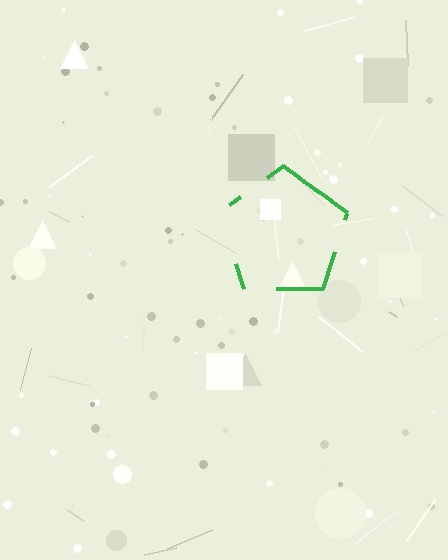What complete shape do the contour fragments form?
The contour fragments form a pentagon.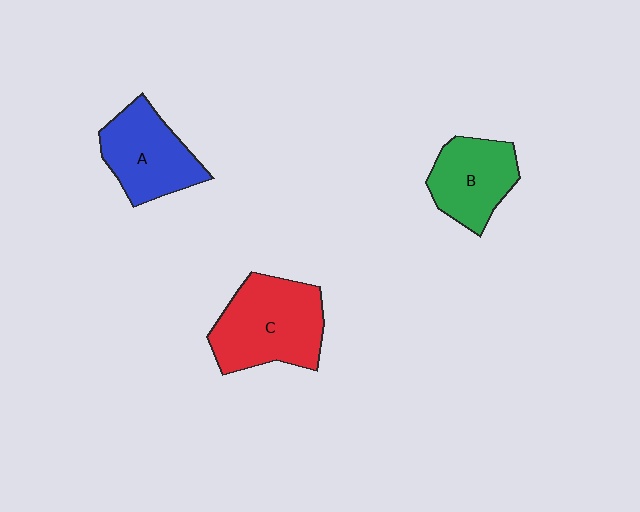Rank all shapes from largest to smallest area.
From largest to smallest: C (red), A (blue), B (green).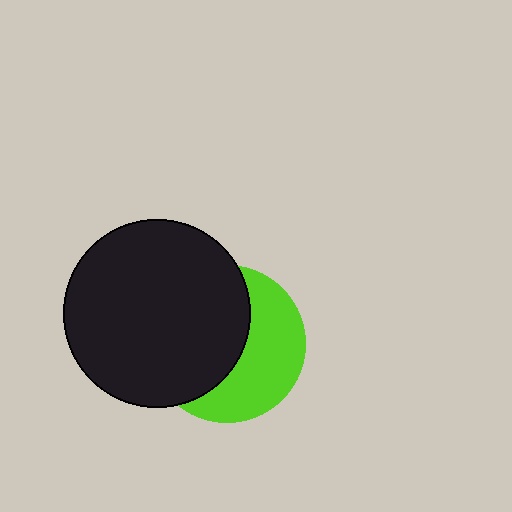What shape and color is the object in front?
The object in front is a black circle.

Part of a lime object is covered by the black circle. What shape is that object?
It is a circle.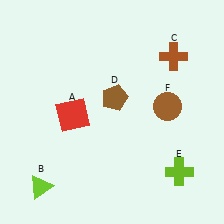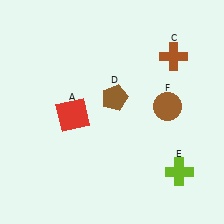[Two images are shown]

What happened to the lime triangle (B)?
The lime triangle (B) was removed in Image 2. It was in the bottom-left area of Image 1.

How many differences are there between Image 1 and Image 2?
There is 1 difference between the two images.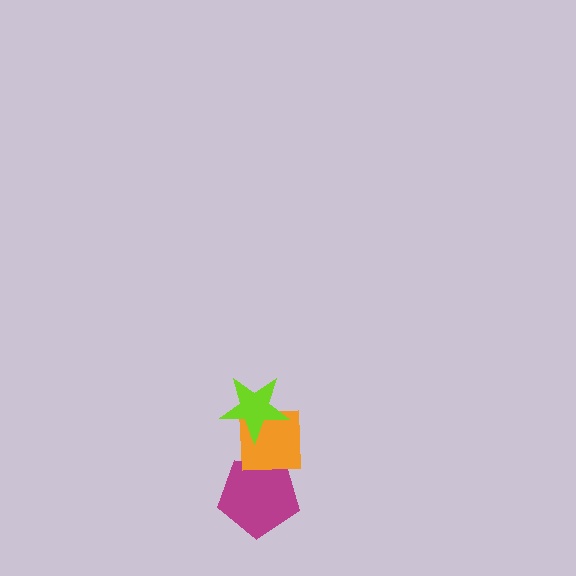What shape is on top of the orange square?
The lime star is on top of the orange square.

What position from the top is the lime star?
The lime star is 1st from the top.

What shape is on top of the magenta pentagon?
The orange square is on top of the magenta pentagon.